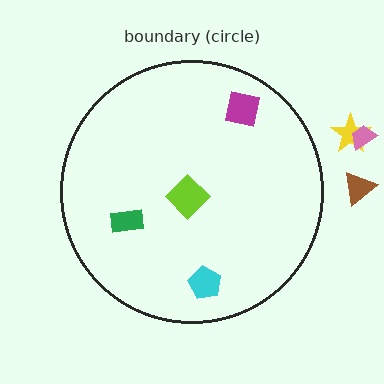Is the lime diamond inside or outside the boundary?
Inside.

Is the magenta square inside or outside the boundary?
Inside.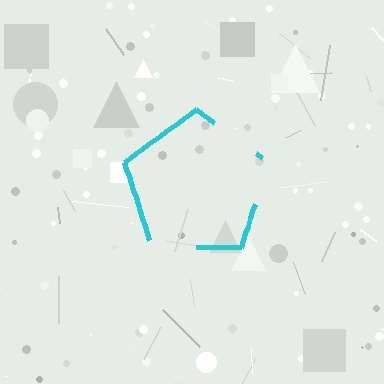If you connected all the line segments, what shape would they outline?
They would outline a pentagon.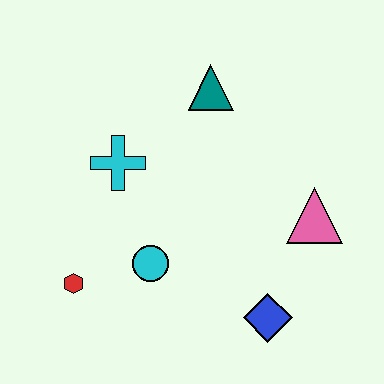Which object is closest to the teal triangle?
The cyan cross is closest to the teal triangle.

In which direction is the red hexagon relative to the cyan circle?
The red hexagon is to the left of the cyan circle.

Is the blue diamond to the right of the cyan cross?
Yes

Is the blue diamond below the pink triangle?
Yes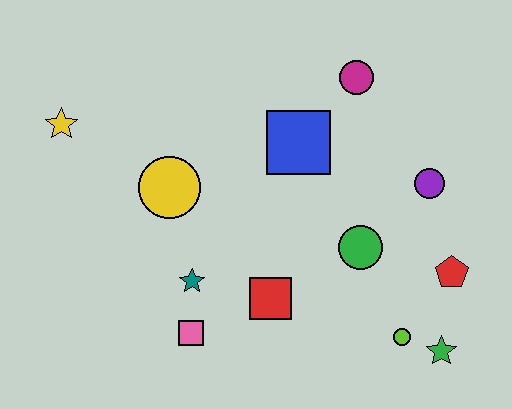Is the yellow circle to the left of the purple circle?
Yes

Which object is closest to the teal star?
The pink square is closest to the teal star.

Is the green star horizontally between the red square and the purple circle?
No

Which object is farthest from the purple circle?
The yellow star is farthest from the purple circle.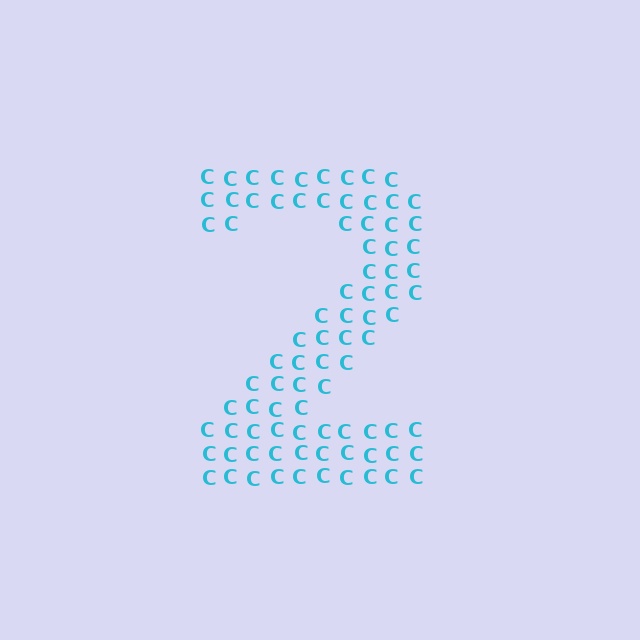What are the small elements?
The small elements are letter C's.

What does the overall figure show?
The overall figure shows the digit 2.